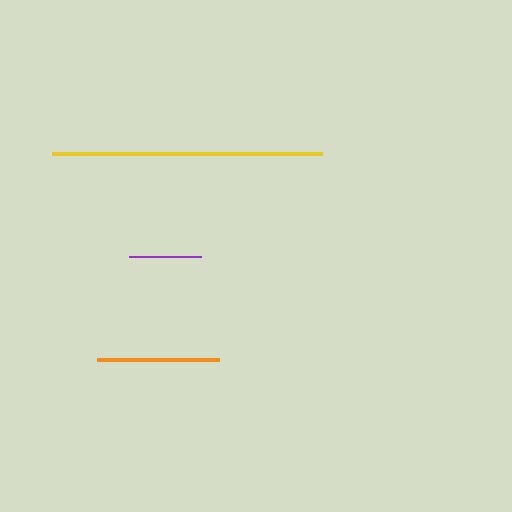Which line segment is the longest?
The yellow line is the longest at approximately 270 pixels.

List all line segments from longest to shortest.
From longest to shortest: yellow, orange, purple.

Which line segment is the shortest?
The purple line is the shortest at approximately 72 pixels.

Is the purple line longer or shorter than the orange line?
The orange line is longer than the purple line.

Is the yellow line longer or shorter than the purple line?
The yellow line is longer than the purple line.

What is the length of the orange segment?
The orange segment is approximately 122 pixels long.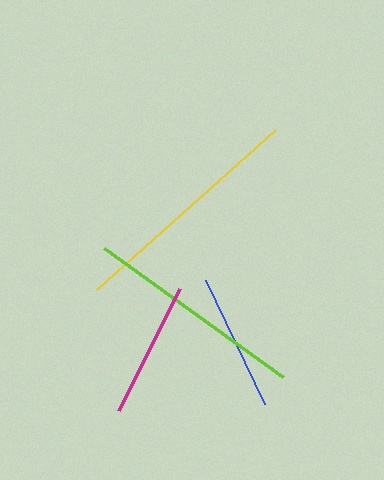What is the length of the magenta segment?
The magenta segment is approximately 137 pixels long.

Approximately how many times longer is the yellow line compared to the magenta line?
The yellow line is approximately 1.8 times the length of the magenta line.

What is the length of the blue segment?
The blue segment is approximately 138 pixels long.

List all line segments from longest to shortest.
From longest to shortest: yellow, lime, blue, magenta.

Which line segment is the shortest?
The magenta line is the shortest at approximately 137 pixels.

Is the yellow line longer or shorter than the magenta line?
The yellow line is longer than the magenta line.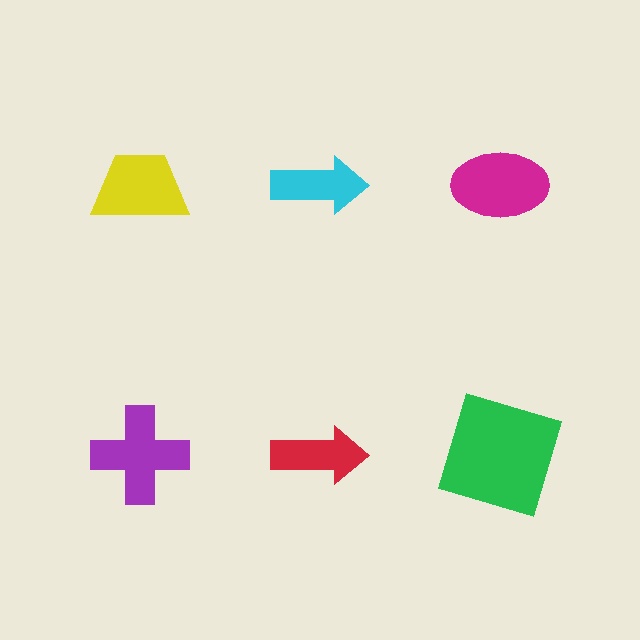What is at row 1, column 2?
A cyan arrow.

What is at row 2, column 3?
A green square.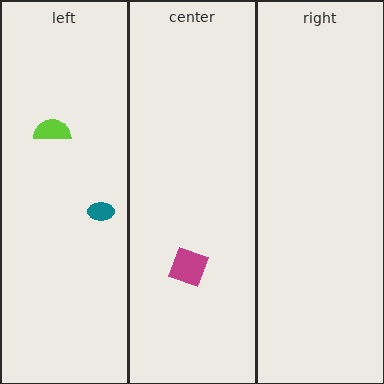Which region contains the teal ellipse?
The left region.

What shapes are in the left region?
The teal ellipse, the lime semicircle.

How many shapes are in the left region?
2.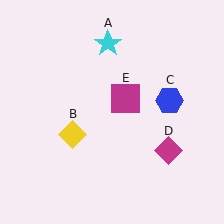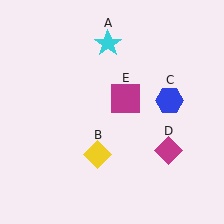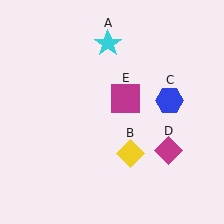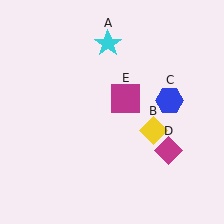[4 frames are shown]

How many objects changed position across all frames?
1 object changed position: yellow diamond (object B).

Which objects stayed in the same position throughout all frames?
Cyan star (object A) and blue hexagon (object C) and magenta diamond (object D) and magenta square (object E) remained stationary.